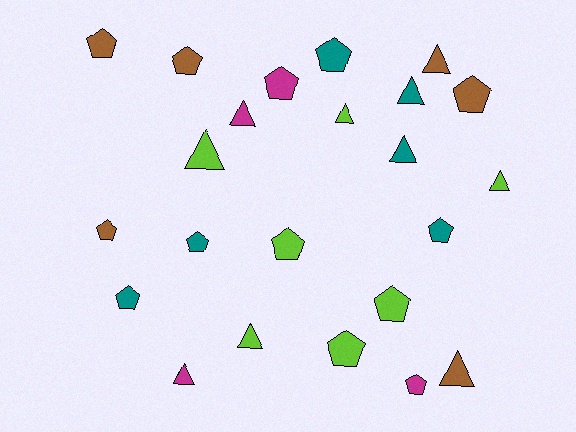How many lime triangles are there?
There are 4 lime triangles.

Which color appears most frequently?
Lime, with 7 objects.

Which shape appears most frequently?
Pentagon, with 13 objects.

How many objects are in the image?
There are 23 objects.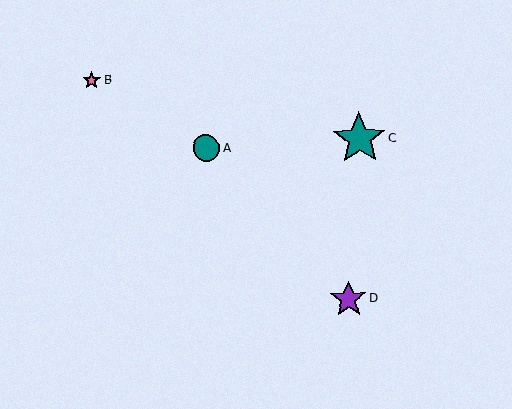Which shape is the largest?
The teal star (labeled C) is the largest.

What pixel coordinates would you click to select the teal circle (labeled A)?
Click at (206, 148) to select the teal circle A.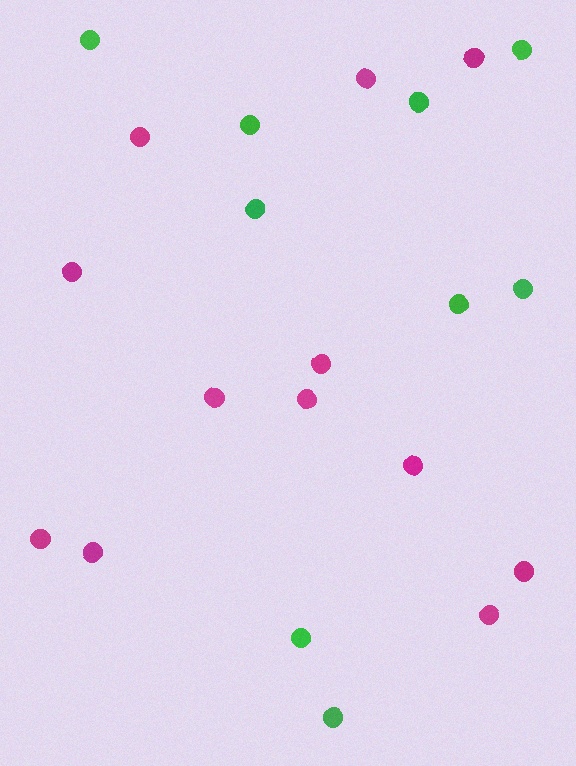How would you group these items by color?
There are 2 groups: one group of magenta circles (12) and one group of green circles (9).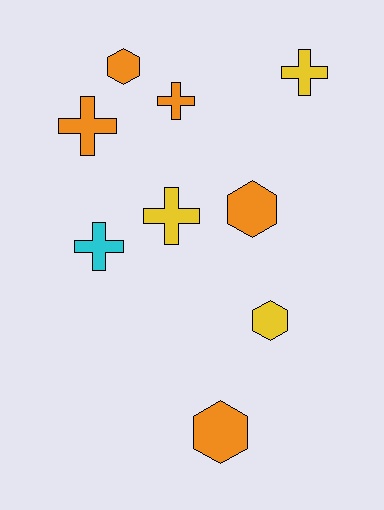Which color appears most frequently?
Orange, with 5 objects.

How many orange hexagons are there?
There are 3 orange hexagons.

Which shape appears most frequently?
Cross, with 5 objects.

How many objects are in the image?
There are 9 objects.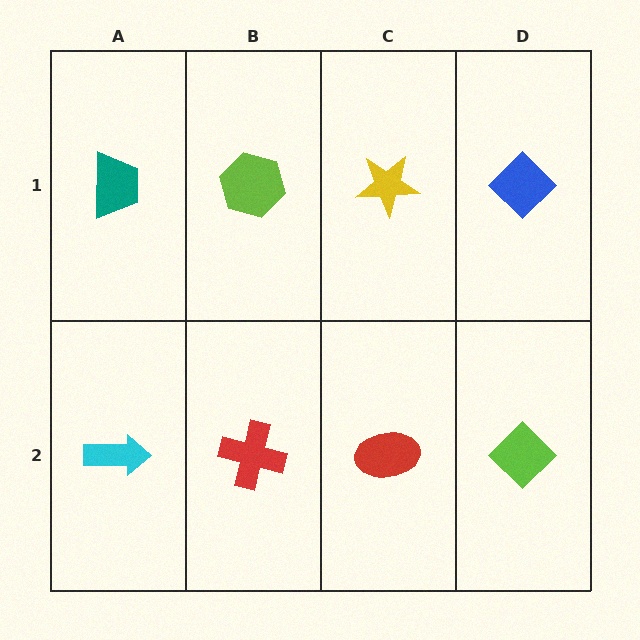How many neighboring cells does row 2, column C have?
3.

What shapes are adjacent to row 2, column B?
A lime hexagon (row 1, column B), a cyan arrow (row 2, column A), a red ellipse (row 2, column C).